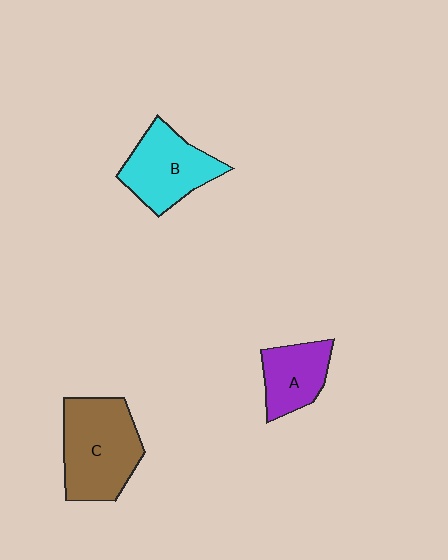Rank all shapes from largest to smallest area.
From largest to smallest: C (brown), B (cyan), A (purple).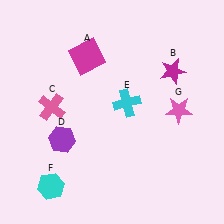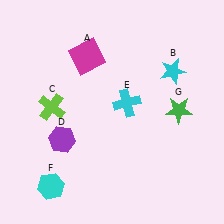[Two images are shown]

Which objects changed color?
B changed from magenta to cyan. C changed from pink to lime. G changed from pink to green.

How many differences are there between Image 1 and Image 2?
There are 3 differences between the two images.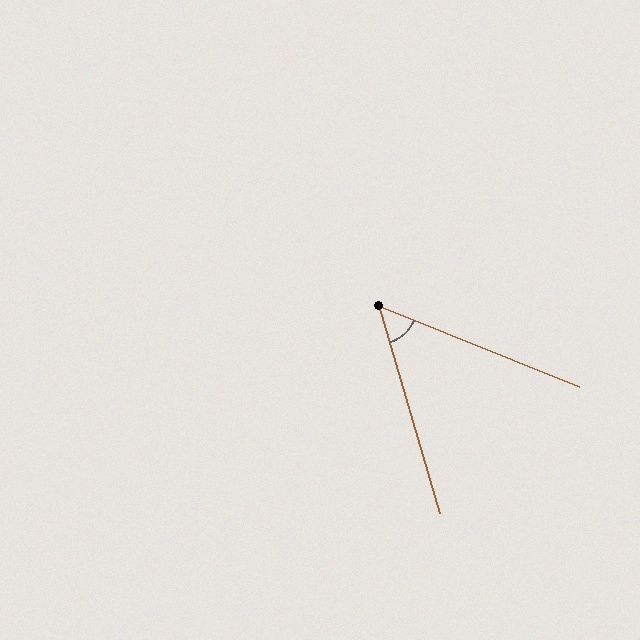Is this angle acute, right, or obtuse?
It is acute.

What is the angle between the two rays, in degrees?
Approximately 52 degrees.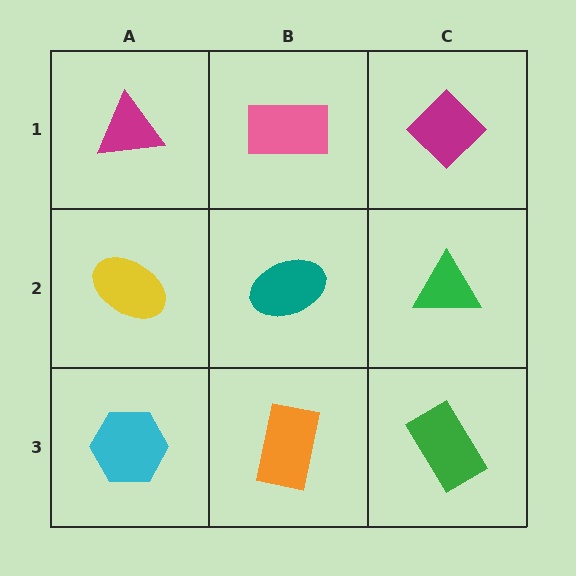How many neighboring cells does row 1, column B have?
3.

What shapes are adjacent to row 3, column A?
A yellow ellipse (row 2, column A), an orange rectangle (row 3, column B).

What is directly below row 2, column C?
A green rectangle.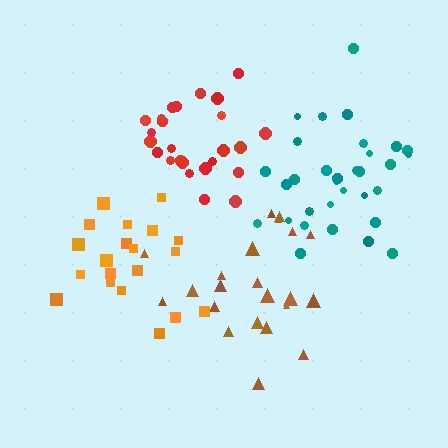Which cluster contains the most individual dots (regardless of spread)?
Teal (32).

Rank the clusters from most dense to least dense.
red, orange, teal, brown.